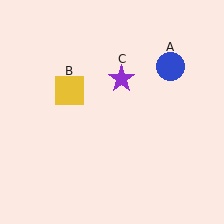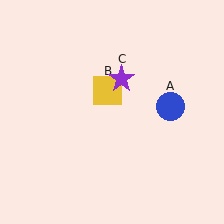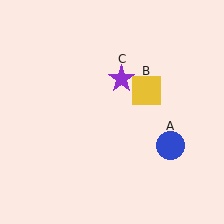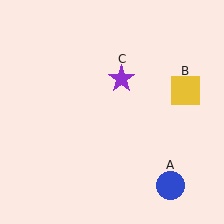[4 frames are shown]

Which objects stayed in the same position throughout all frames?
Purple star (object C) remained stationary.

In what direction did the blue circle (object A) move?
The blue circle (object A) moved down.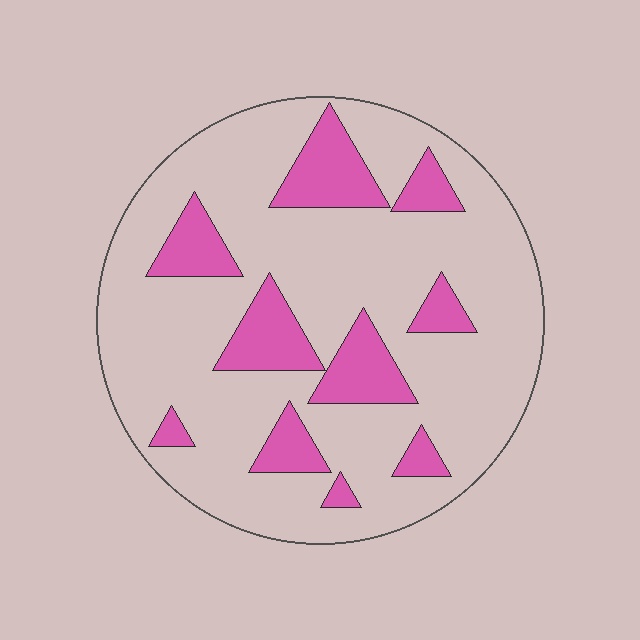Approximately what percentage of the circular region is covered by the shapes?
Approximately 20%.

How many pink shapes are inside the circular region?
10.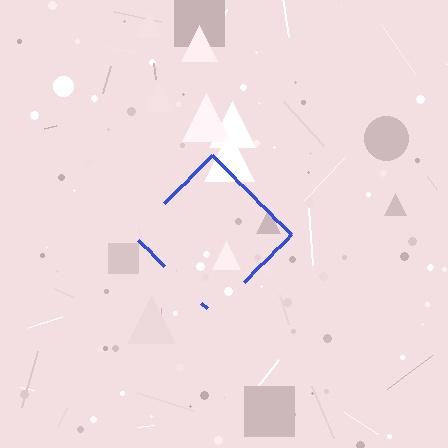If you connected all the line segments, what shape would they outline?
They would outline a diamond.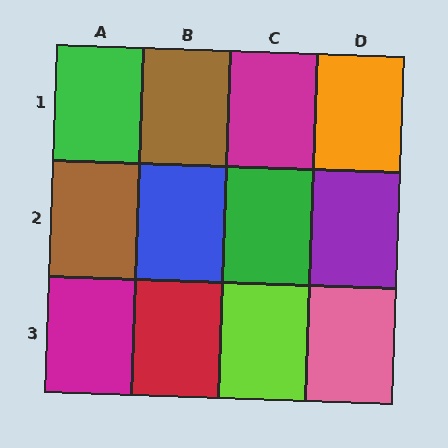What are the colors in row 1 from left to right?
Green, brown, magenta, orange.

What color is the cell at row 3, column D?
Pink.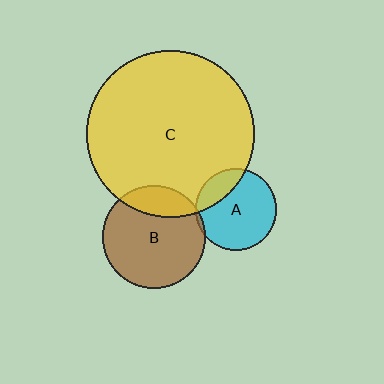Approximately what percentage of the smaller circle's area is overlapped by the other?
Approximately 5%.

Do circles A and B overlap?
Yes.